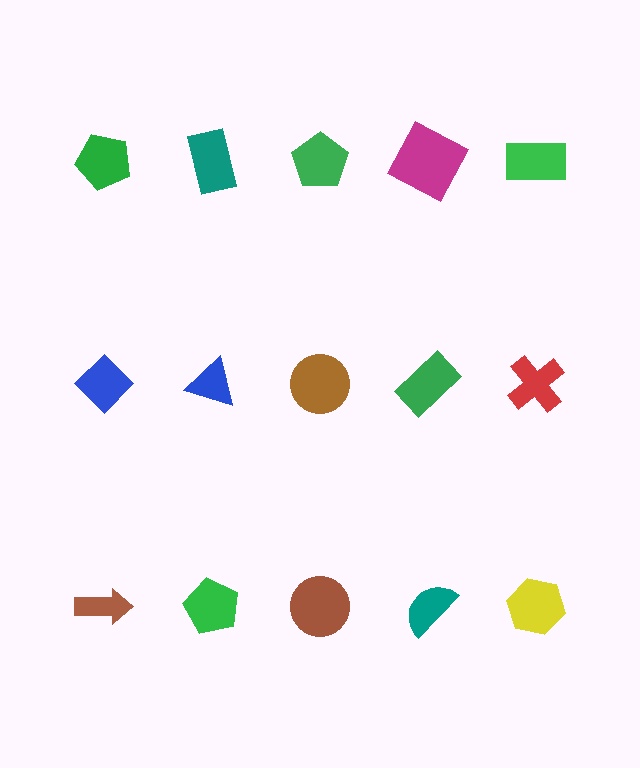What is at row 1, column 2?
A teal rectangle.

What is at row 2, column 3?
A brown circle.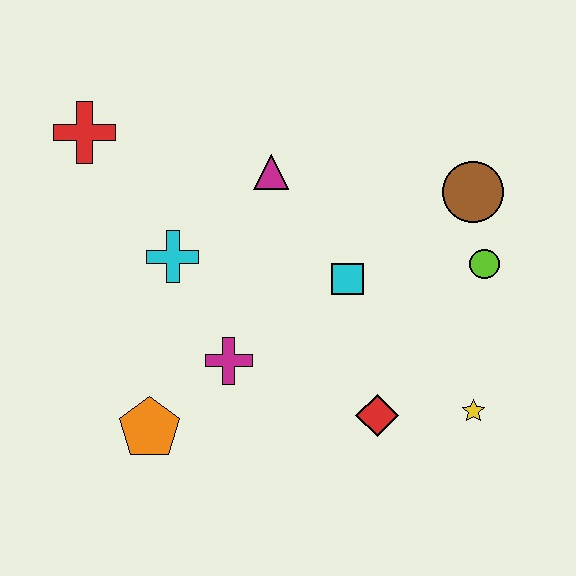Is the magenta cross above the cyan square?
No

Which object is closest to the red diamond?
The yellow star is closest to the red diamond.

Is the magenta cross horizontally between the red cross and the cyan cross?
No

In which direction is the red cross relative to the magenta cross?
The red cross is above the magenta cross.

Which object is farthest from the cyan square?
The red cross is farthest from the cyan square.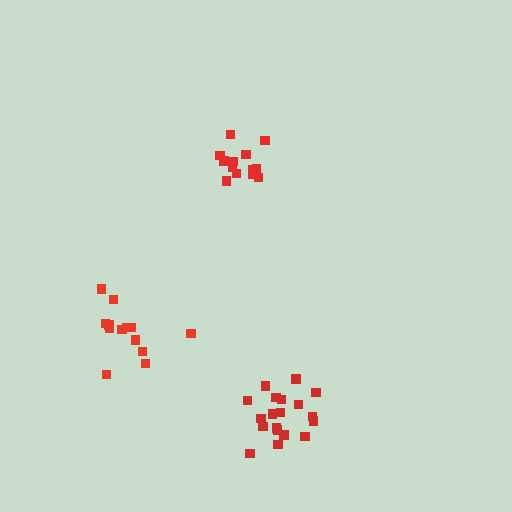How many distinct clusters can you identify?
There are 3 distinct clusters.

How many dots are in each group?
Group 1: 13 dots, Group 2: 13 dots, Group 3: 19 dots (45 total).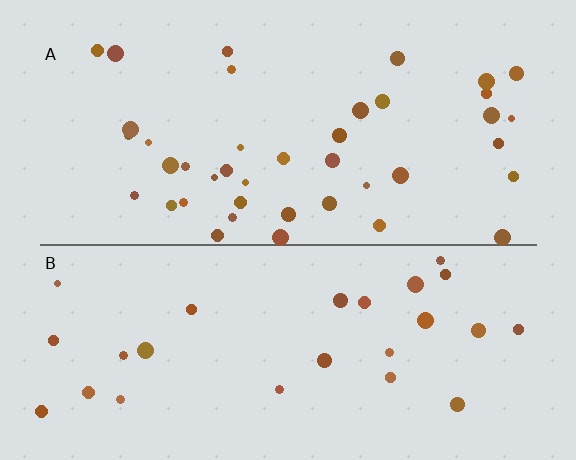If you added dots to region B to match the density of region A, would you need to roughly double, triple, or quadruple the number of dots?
Approximately double.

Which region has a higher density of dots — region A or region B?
A (the top).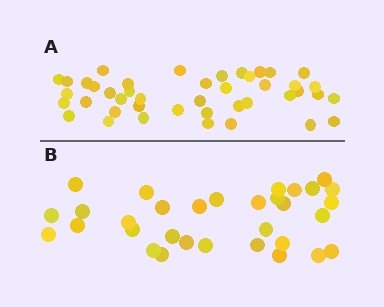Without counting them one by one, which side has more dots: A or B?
Region A (the top region) has more dots.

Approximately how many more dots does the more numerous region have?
Region A has roughly 12 or so more dots than region B.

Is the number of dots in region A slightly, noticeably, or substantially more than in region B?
Region A has noticeably more, but not dramatically so. The ratio is roughly 1.3 to 1.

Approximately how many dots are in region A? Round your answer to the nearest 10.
About 40 dots. (The exact count is 43, which rounds to 40.)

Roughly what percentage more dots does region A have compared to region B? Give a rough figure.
About 35% more.